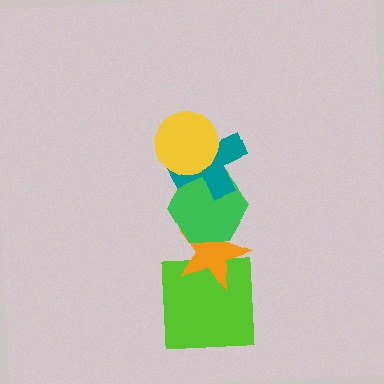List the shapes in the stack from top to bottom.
From top to bottom: the yellow circle, the teal cross, the green hexagon, the orange star, the lime square.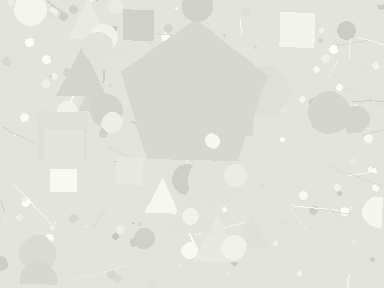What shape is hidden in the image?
A pentagon is hidden in the image.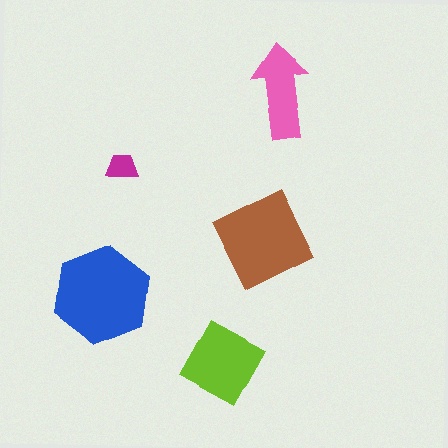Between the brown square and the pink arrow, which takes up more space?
The brown square.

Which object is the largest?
The blue hexagon.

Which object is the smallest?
The magenta trapezoid.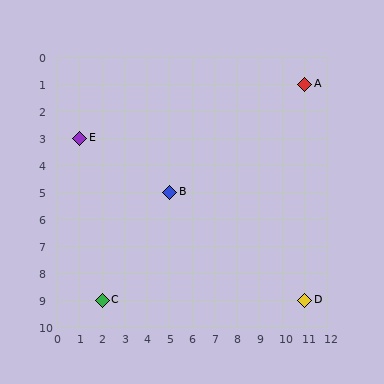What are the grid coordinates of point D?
Point D is at grid coordinates (11, 9).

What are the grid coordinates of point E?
Point E is at grid coordinates (1, 3).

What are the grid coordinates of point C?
Point C is at grid coordinates (2, 9).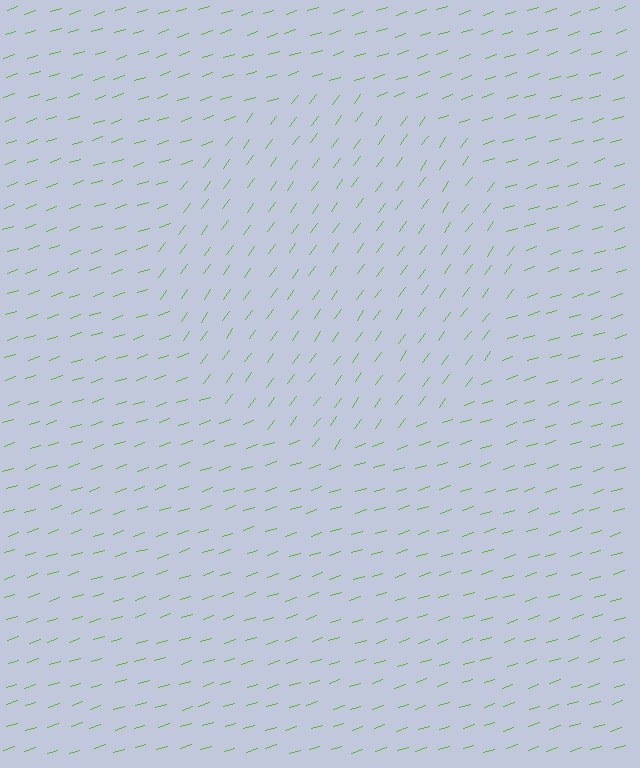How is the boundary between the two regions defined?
The boundary is defined purely by a change in line orientation (approximately 35 degrees difference). All lines are the same color and thickness.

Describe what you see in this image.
The image is filled with small lime line segments. A circle region in the image has lines oriented differently from the surrounding lines, creating a visible texture boundary.